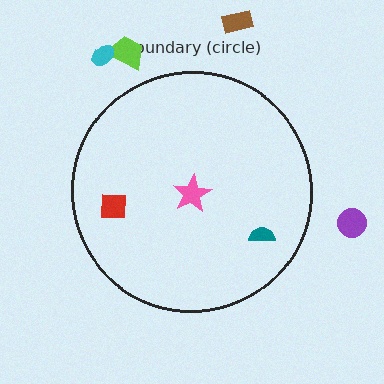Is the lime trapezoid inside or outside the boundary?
Outside.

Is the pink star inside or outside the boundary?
Inside.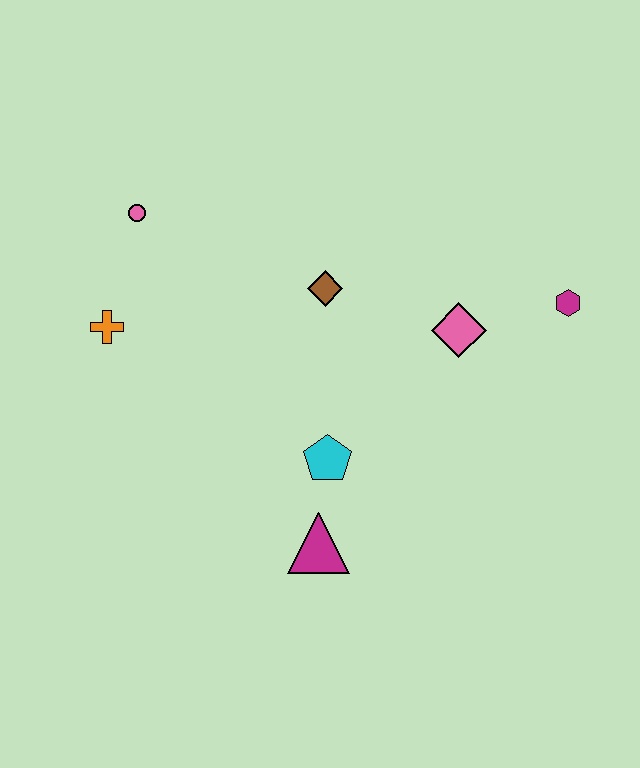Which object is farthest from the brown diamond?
The magenta triangle is farthest from the brown diamond.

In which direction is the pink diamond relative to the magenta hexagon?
The pink diamond is to the left of the magenta hexagon.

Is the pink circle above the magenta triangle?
Yes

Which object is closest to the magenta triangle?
The cyan pentagon is closest to the magenta triangle.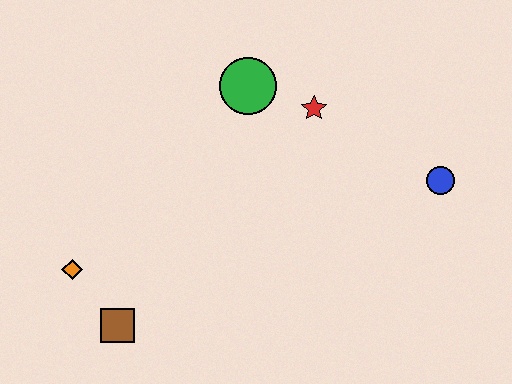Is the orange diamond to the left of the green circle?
Yes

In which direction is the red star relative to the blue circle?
The red star is to the left of the blue circle.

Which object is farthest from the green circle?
The brown square is farthest from the green circle.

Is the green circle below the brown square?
No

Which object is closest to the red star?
The green circle is closest to the red star.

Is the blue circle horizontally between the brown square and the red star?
No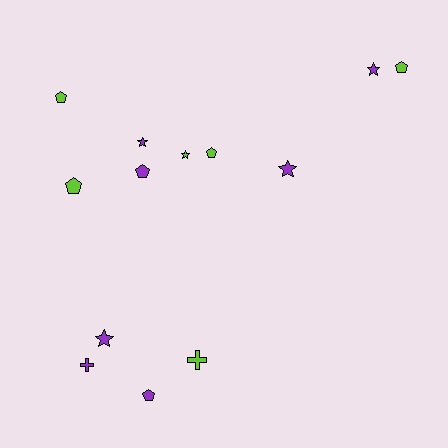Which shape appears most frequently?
Pentagon, with 6 objects.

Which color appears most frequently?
Purple, with 7 objects.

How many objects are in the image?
There are 13 objects.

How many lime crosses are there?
There is 1 lime cross.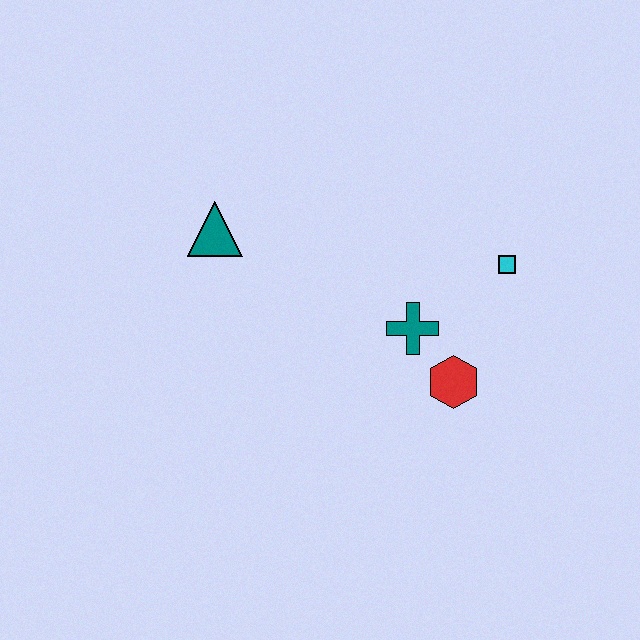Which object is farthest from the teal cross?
The teal triangle is farthest from the teal cross.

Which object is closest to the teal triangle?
The teal cross is closest to the teal triangle.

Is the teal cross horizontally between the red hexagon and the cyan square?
No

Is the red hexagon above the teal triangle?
No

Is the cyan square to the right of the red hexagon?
Yes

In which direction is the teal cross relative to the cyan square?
The teal cross is to the left of the cyan square.